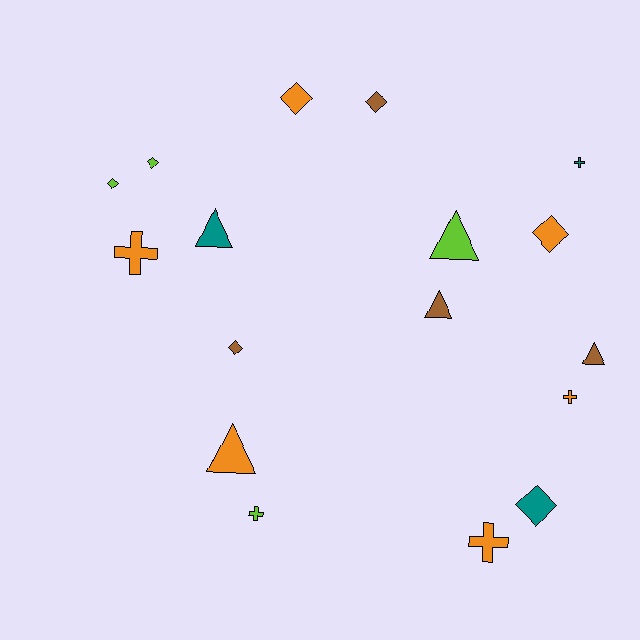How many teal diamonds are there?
There is 1 teal diamond.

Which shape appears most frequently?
Diamond, with 7 objects.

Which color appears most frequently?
Orange, with 6 objects.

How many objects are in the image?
There are 17 objects.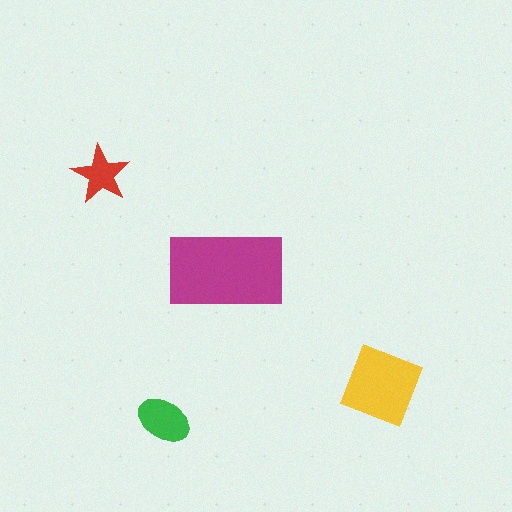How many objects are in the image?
There are 4 objects in the image.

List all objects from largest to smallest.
The magenta rectangle, the yellow square, the green ellipse, the red star.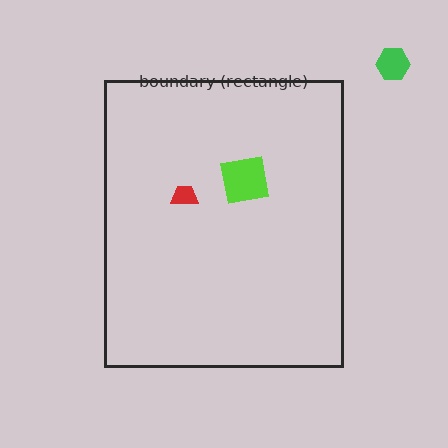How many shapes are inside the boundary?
2 inside, 1 outside.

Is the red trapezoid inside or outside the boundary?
Inside.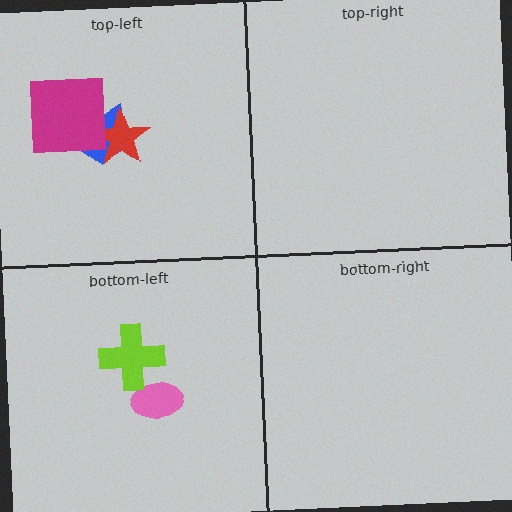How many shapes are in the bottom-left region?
2.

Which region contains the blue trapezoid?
The top-left region.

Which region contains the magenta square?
The top-left region.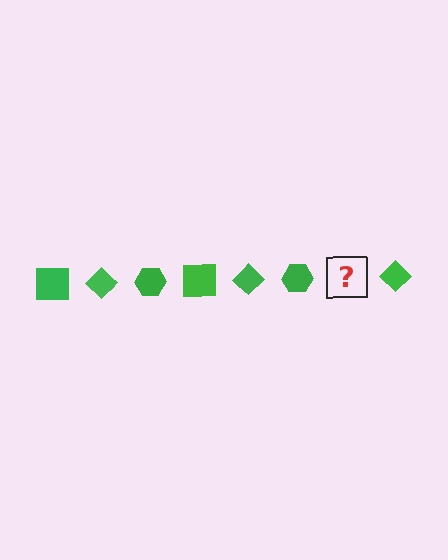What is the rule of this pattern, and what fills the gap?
The rule is that the pattern cycles through square, diamond, hexagon shapes in green. The gap should be filled with a green square.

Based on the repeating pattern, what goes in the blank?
The blank should be a green square.